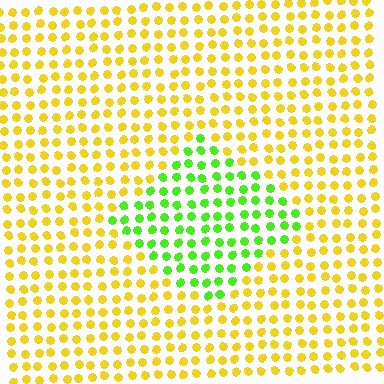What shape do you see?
I see a diamond.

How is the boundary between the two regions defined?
The boundary is defined purely by a slight shift in hue (about 56 degrees). Spacing, size, and orientation are identical on both sides.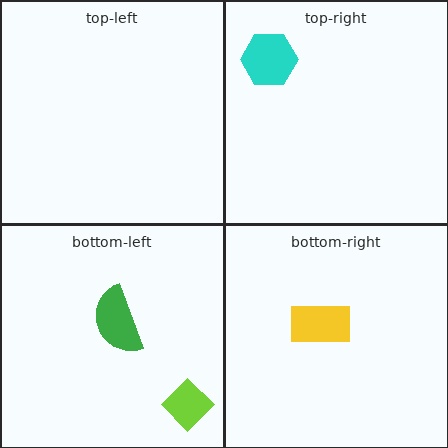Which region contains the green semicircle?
The bottom-left region.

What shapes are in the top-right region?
The cyan hexagon.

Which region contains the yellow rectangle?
The bottom-right region.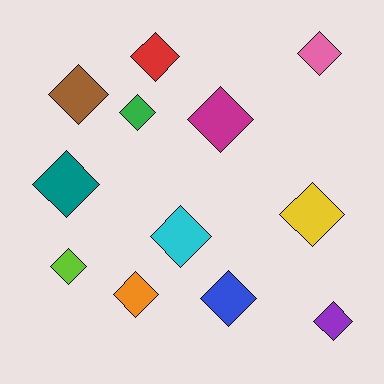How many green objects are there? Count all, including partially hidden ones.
There is 1 green object.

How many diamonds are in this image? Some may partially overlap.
There are 12 diamonds.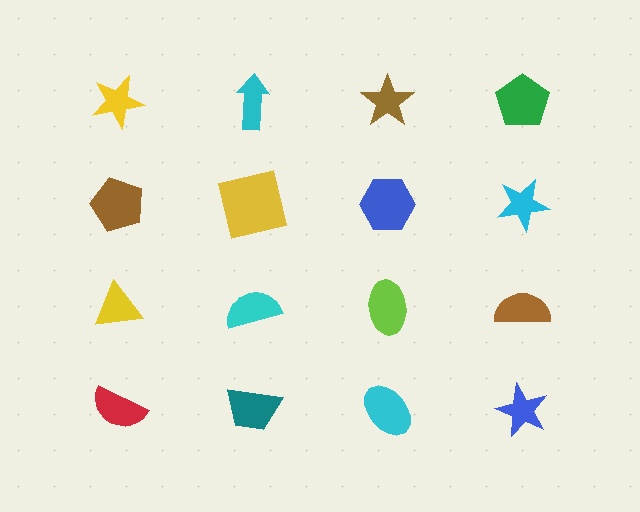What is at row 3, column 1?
A yellow triangle.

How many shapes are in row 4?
4 shapes.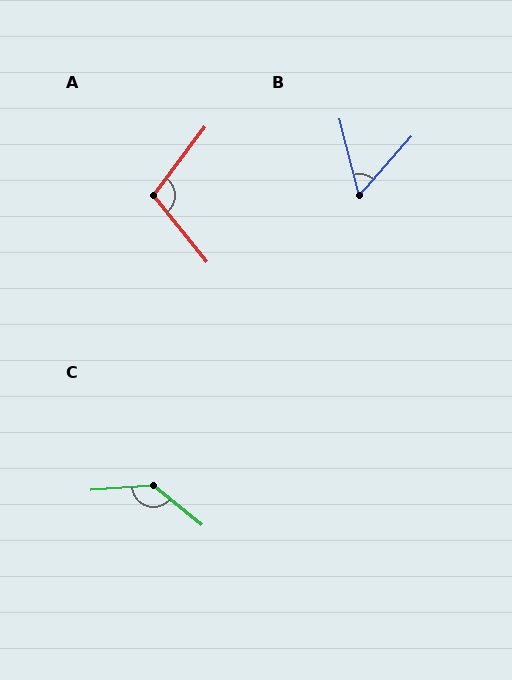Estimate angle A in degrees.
Approximately 104 degrees.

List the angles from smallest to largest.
B (56°), A (104°), C (136°).